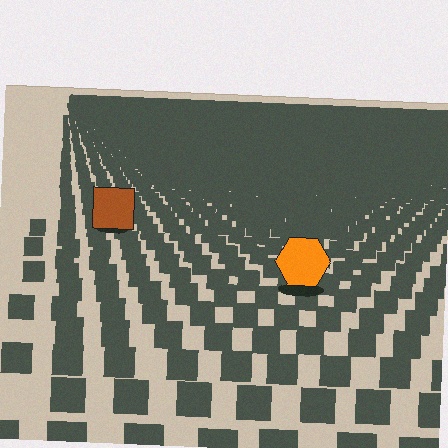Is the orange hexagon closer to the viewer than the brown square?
Yes. The orange hexagon is closer — you can tell from the texture gradient: the ground texture is coarser near it.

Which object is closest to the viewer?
The orange hexagon is closest. The texture marks near it are larger and more spread out.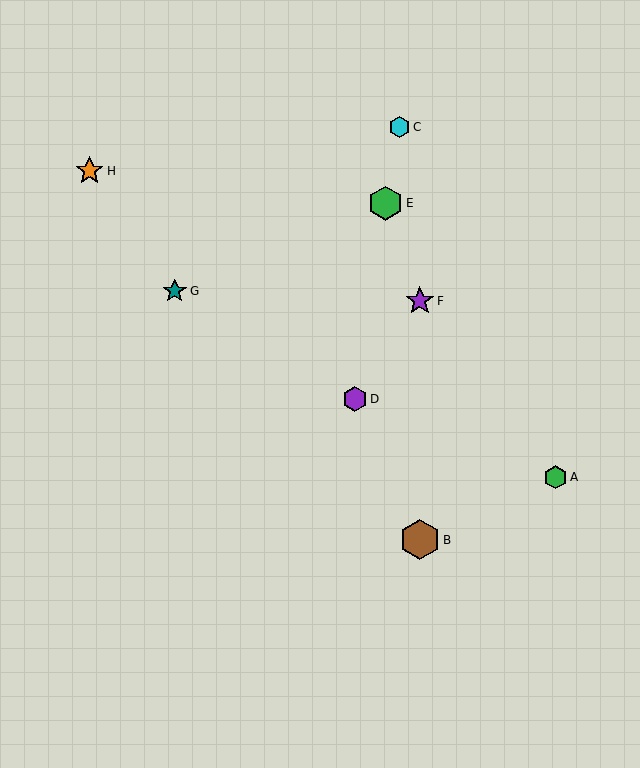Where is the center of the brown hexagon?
The center of the brown hexagon is at (420, 540).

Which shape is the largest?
The brown hexagon (labeled B) is the largest.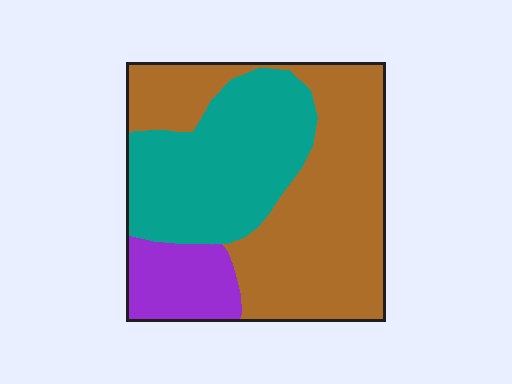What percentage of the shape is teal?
Teal covers about 35% of the shape.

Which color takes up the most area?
Brown, at roughly 50%.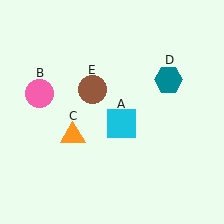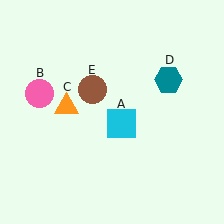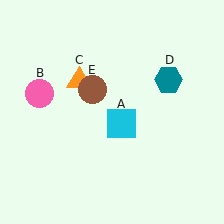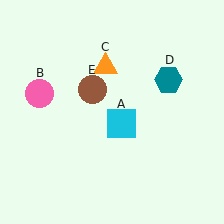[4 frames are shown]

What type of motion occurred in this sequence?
The orange triangle (object C) rotated clockwise around the center of the scene.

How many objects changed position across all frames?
1 object changed position: orange triangle (object C).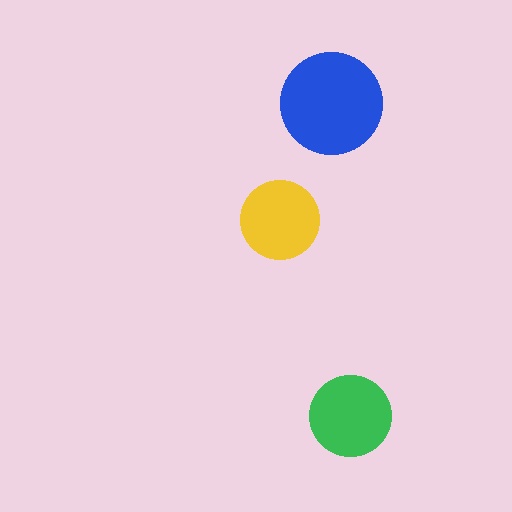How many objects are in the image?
There are 3 objects in the image.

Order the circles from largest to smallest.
the blue one, the green one, the yellow one.